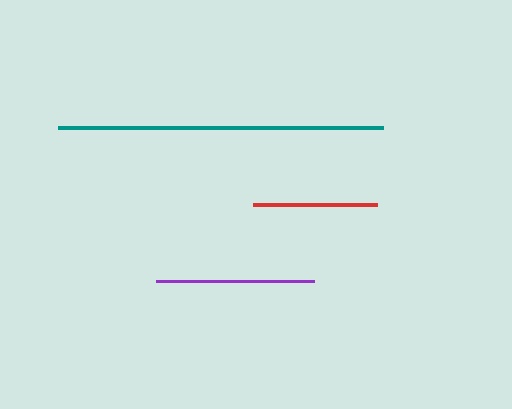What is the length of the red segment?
The red segment is approximately 124 pixels long.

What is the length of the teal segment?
The teal segment is approximately 325 pixels long.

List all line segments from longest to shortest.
From longest to shortest: teal, purple, red.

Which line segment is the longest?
The teal line is the longest at approximately 325 pixels.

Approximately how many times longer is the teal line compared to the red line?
The teal line is approximately 2.6 times the length of the red line.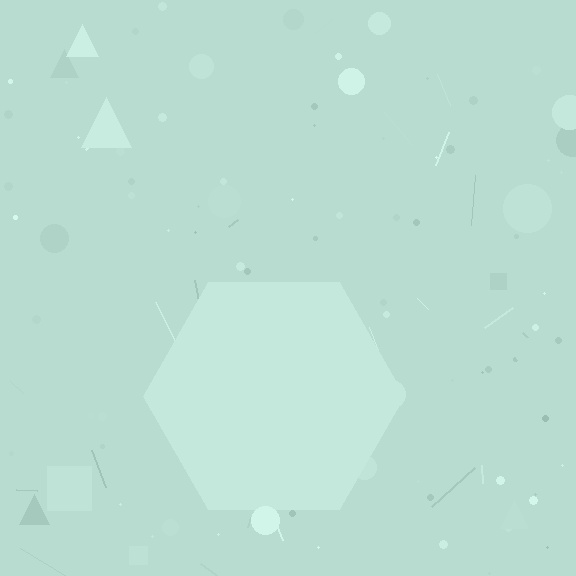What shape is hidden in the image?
A hexagon is hidden in the image.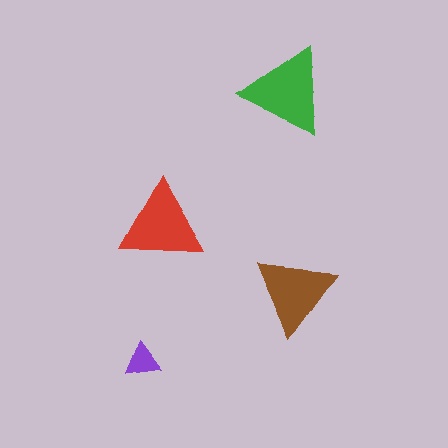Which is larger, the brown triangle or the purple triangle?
The brown one.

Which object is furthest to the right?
The brown triangle is rightmost.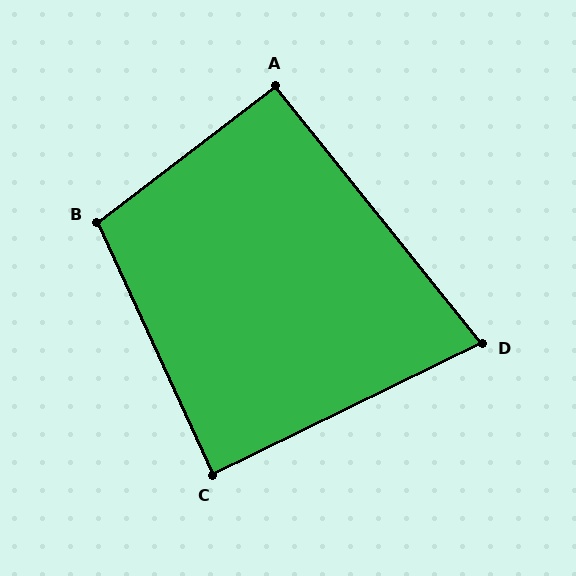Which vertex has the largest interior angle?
B, at approximately 103 degrees.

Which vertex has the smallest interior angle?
D, at approximately 77 degrees.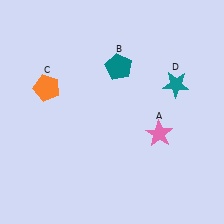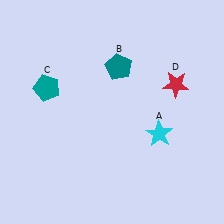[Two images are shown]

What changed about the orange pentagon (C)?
In Image 1, C is orange. In Image 2, it changed to teal.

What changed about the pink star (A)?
In Image 1, A is pink. In Image 2, it changed to cyan.